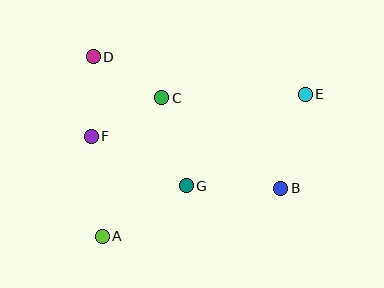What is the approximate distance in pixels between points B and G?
The distance between B and G is approximately 94 pixels.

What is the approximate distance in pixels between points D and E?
The distance between D and E is approximately 216 pixels.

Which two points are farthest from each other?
Points A and E are farthest from each other.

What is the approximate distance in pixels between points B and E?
The distance between B and E is approximately 97 pixels.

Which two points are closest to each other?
Points D and F are closest to each other.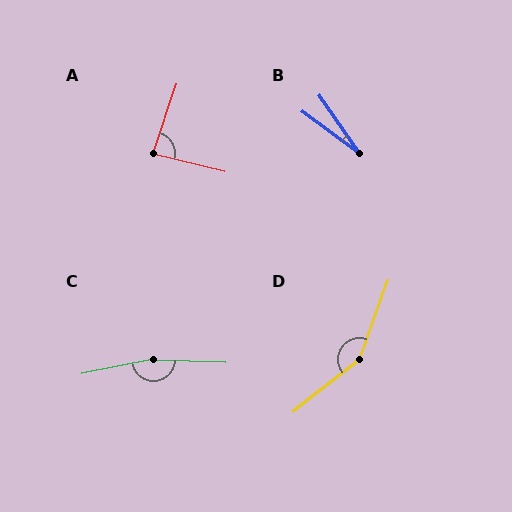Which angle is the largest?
C, at approximately 167 degrees.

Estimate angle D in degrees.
Approximately 148 degrees.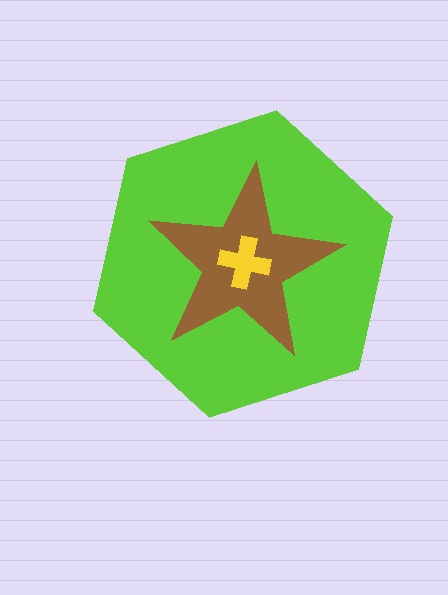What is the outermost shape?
The lime hexagon.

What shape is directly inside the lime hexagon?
The brown star.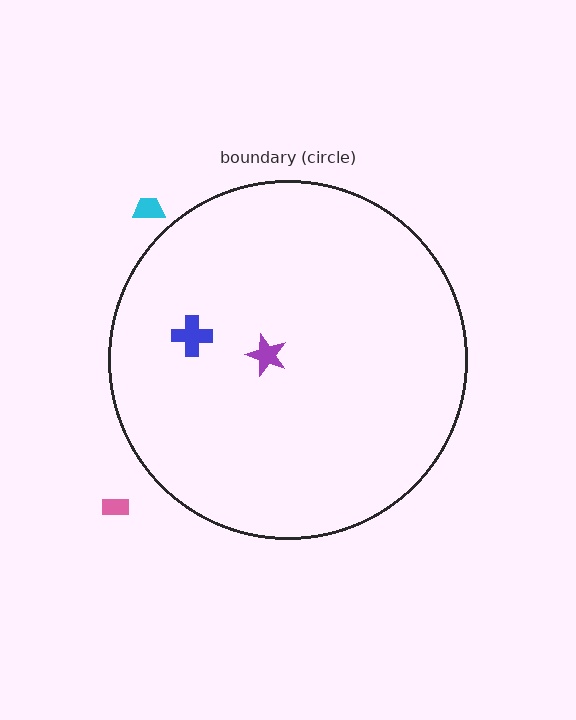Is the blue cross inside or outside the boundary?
Inside.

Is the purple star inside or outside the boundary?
Inside.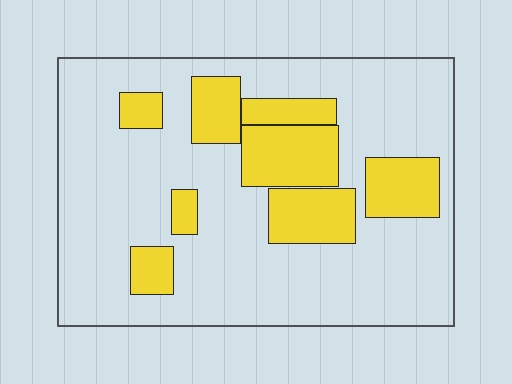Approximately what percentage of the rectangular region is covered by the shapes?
Approximately 25%.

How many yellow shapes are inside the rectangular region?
8.